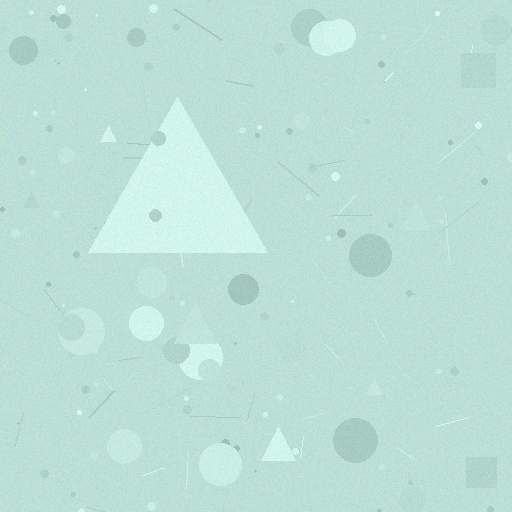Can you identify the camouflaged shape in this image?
The camouflaged shape is a triangle.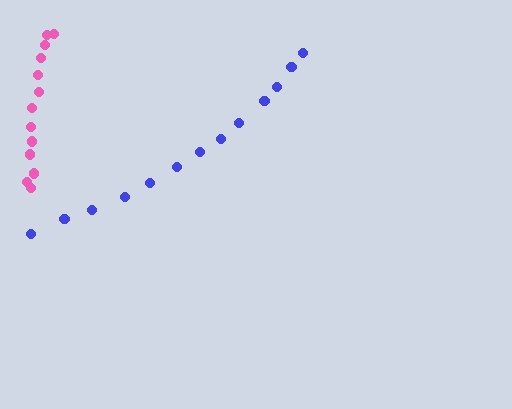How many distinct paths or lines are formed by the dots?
There are 2 distinct paths.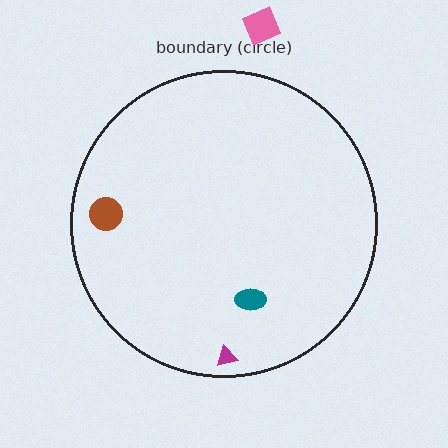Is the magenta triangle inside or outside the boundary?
Inside.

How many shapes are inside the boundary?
3 inside, 1 outside.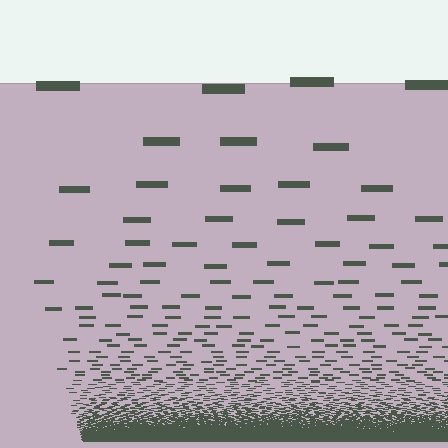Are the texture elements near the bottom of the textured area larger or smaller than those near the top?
Smaller. The gradient is inverted — elements near the bottom are smaller and denser.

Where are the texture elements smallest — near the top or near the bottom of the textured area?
Near the bottom.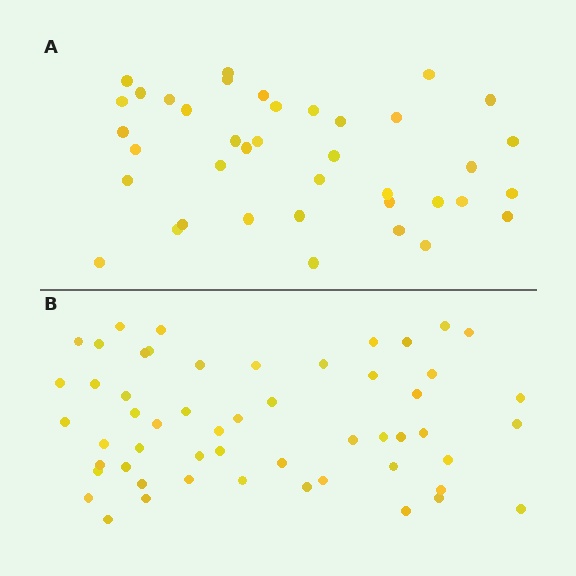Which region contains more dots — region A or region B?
Region B (the bottom region) has more dots.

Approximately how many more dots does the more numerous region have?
Region B has approximately 15 more dots than region A.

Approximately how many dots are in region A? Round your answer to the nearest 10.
About 40 dots. (The exact count is 39, which rounds to 40.)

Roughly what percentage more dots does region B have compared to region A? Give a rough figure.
About 40% more.